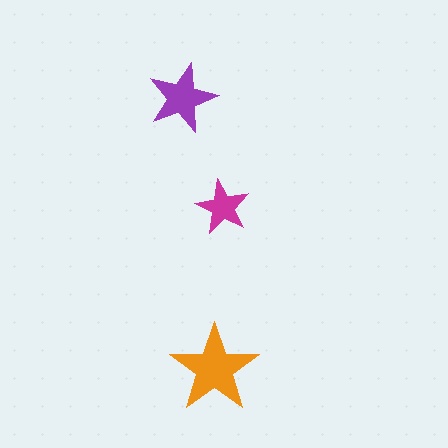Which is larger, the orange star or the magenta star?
The orange one.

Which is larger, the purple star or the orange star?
The orange one.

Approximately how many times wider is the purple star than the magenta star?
About 1.5 times wider.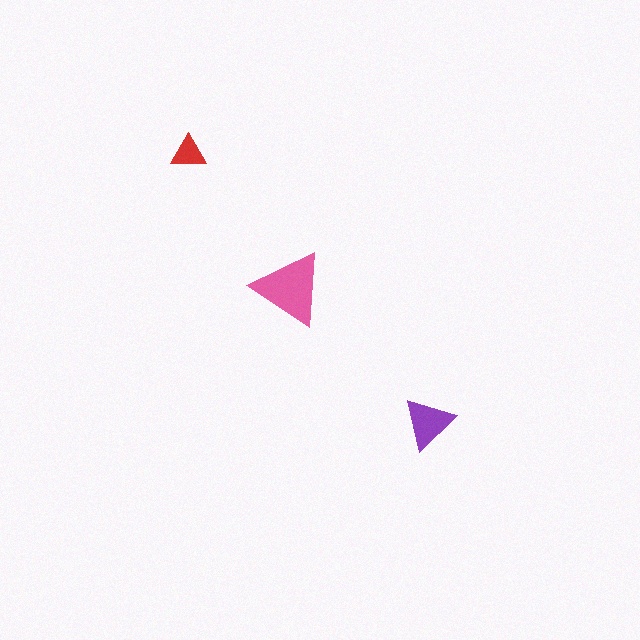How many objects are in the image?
There are 3 objects in the image.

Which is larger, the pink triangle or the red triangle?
The pink one.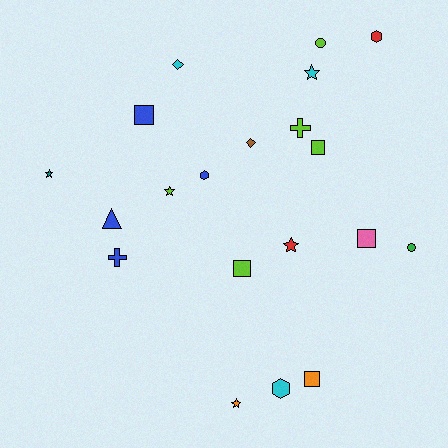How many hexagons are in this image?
There are 3 hexagons.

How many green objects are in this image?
There is 1 green object.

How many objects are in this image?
There are 20 objects.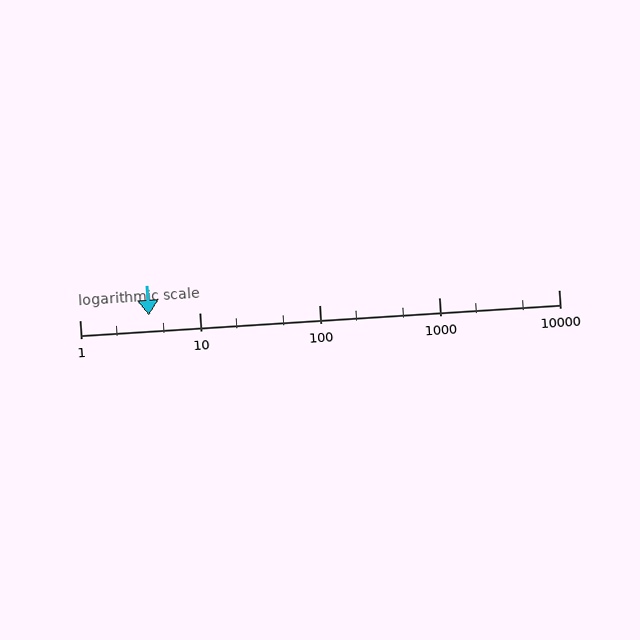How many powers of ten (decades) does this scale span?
The scale spans 4 decades, from 1 to 10000.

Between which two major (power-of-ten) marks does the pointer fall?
The pointer is between 1 and 10.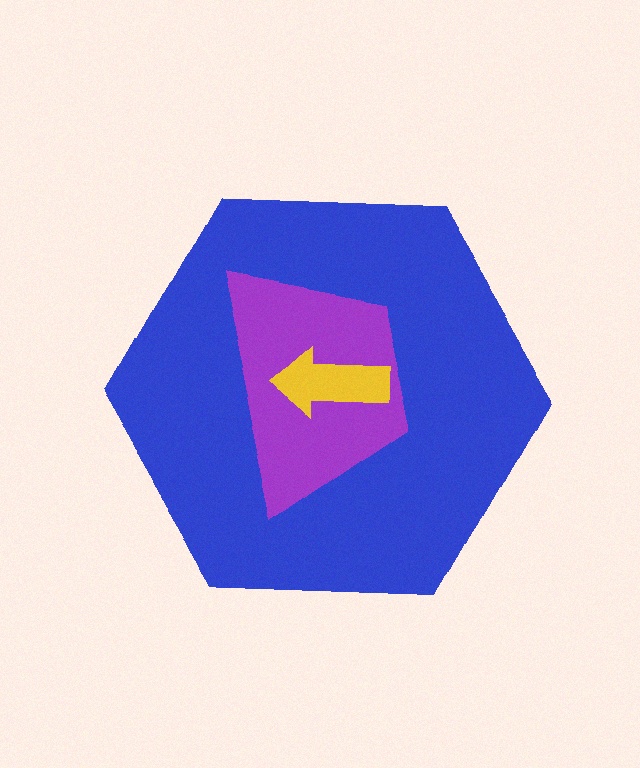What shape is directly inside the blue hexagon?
The purple trapezoid.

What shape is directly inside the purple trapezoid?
The yellow arrow.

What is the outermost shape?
The blue hexagon.